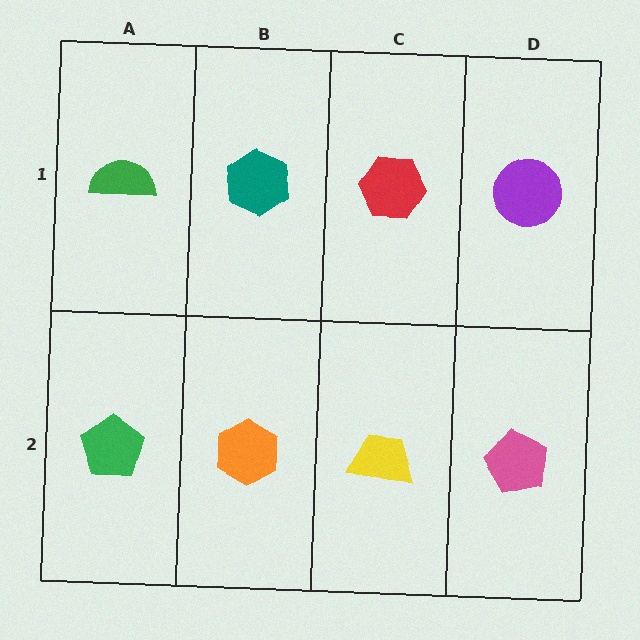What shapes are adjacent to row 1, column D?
A pink pentagon (row 2, column D), a red hexagon (row 1, column C).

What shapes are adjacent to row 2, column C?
A red hexagon (row 1, column C), an orange hexagon (row 2, column B), a pink pentagon (row 2, column D).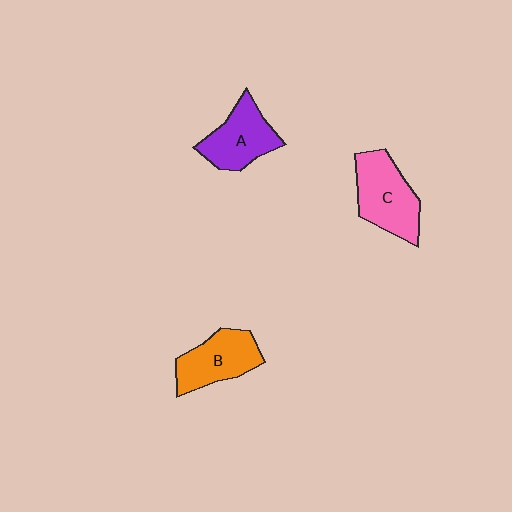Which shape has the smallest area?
Shape A (purple).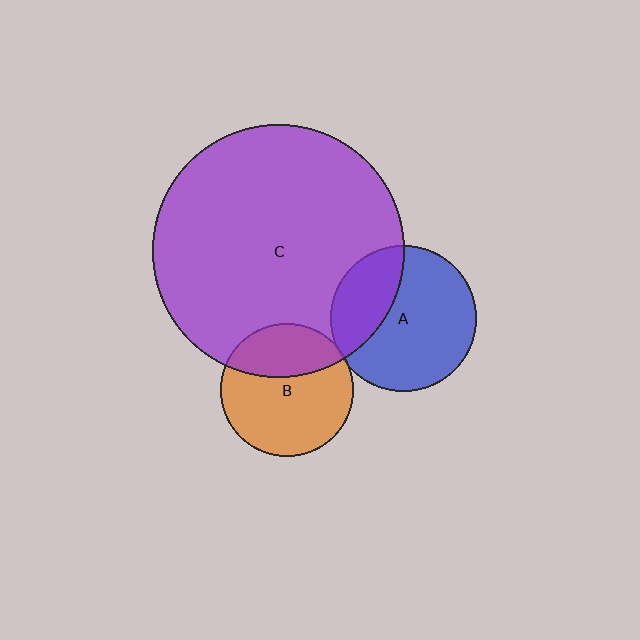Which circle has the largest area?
Circle C (purple).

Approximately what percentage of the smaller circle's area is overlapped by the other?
Approximately 5%.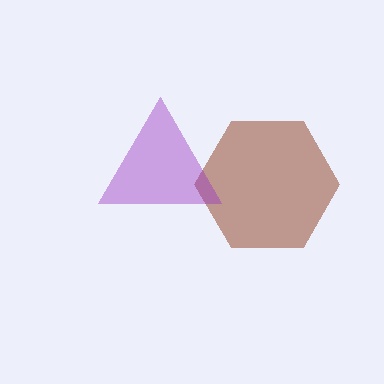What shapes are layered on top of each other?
The layered shapes are: a brown hexagon, a purple triangle.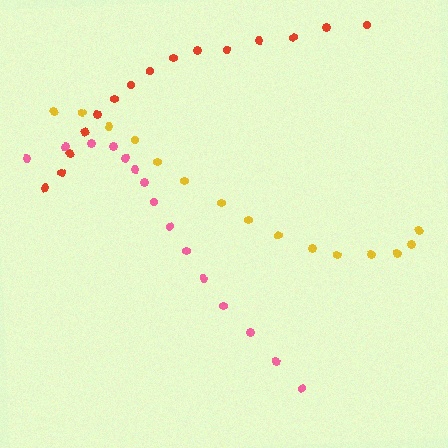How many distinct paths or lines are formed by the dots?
There are 3 distinct paths.